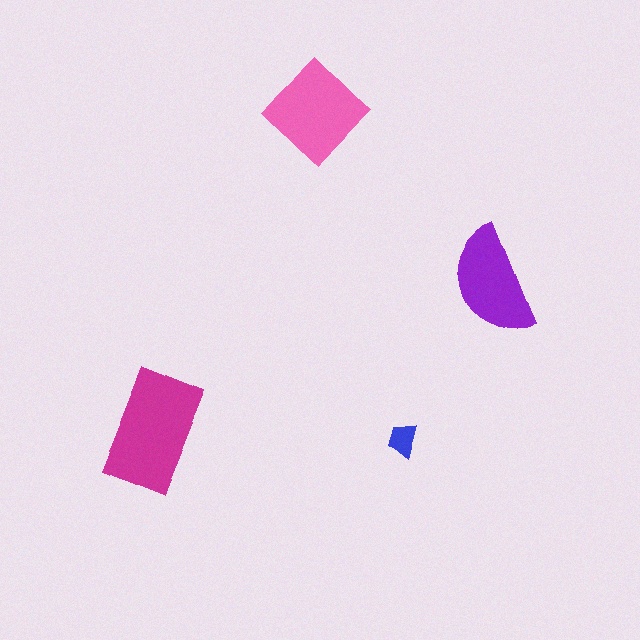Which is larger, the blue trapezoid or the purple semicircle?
The purple semicircle.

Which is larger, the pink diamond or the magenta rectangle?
The magenta rectangle.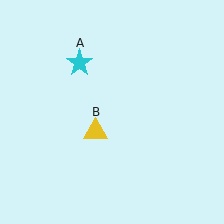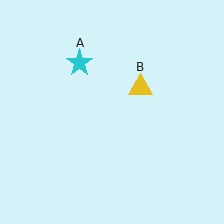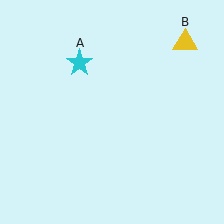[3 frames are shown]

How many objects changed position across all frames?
1 object changed position: yellow triangle (object B).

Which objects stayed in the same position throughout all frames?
Cyan star (object A) remained stationary.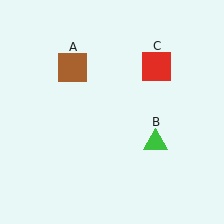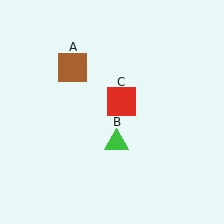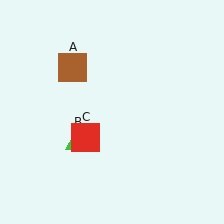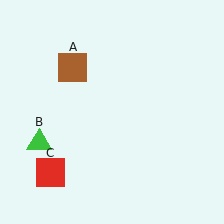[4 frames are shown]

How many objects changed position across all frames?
2 objects changed position: green triangle (object B), red square (object C).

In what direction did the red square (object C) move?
The red square (object C) moved down and to the left.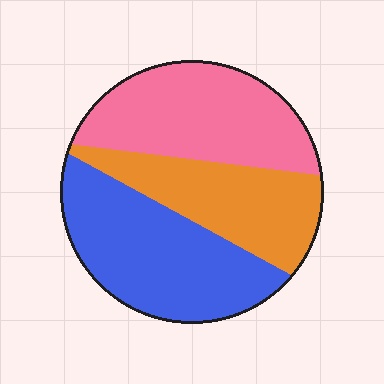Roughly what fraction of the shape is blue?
Blue takes up about three eighths (3/8) of the shape.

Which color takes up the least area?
Orange, at roughly 30%.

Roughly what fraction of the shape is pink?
Pink takes up about one third (1/3) of the shape.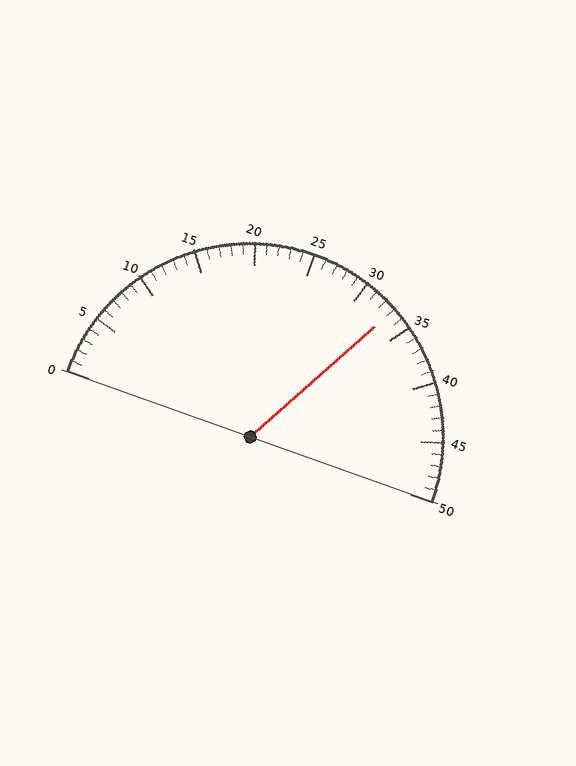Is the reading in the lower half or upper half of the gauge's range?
The reading is in the upper half of the range (0 to 50).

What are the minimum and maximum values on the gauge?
The gauge ranges from 0 to 50.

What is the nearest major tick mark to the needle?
The nearest major tick mark is 35.